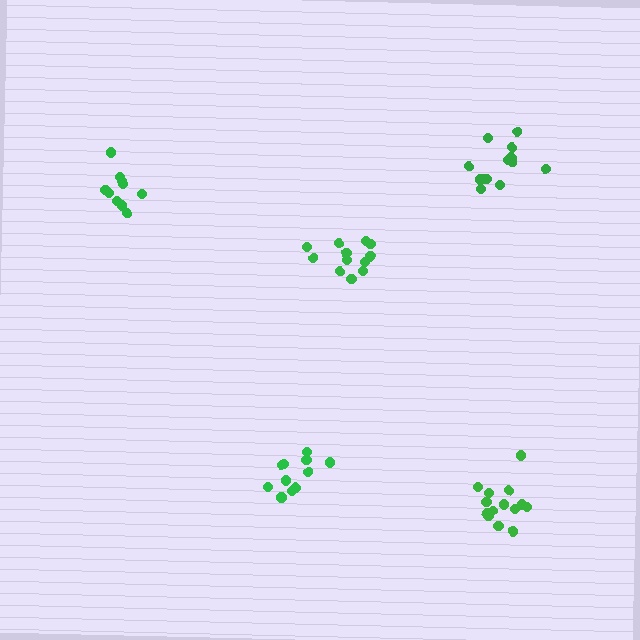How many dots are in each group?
Group 1: 13 dots, Group 2: 10 dots, Group 3: 12 dots, Group 4: 14 dots, Group 5: 11 dots (60 total).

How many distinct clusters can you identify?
There are 5 distinct clusters.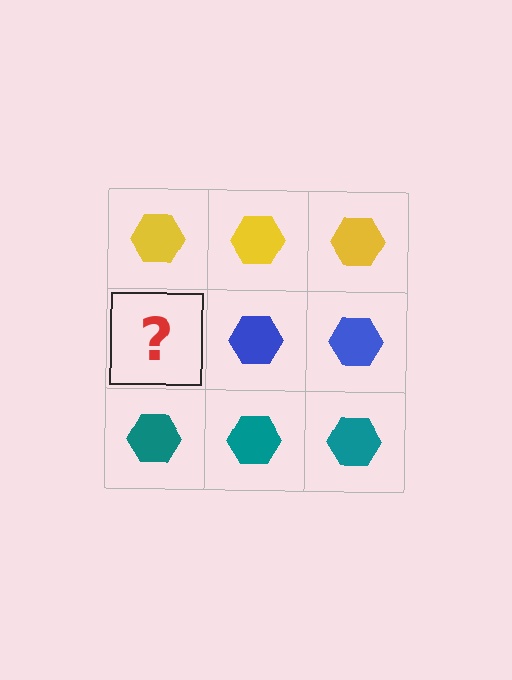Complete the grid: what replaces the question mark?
The question mark should be replaced with a blue hexagon.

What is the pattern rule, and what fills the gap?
The rule is that each row has a consistent color. The gap should be filled with a blue hexagon.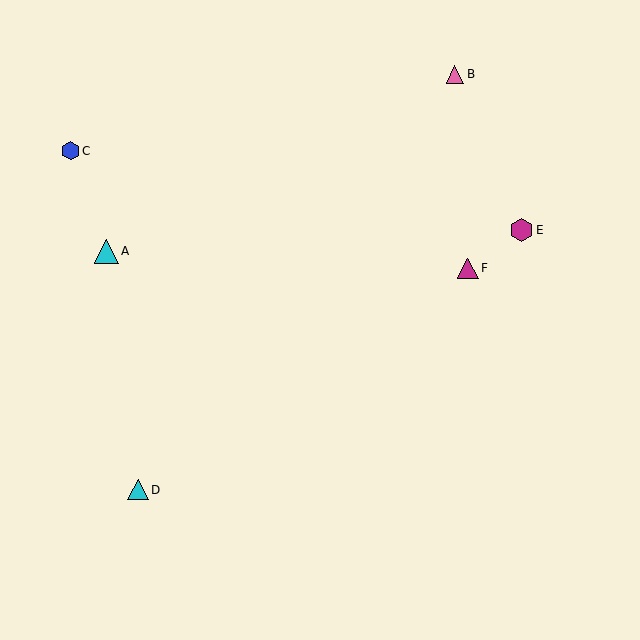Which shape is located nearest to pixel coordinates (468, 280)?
The magenta triangle (labeled F) at (468, 268) is nearest to that location.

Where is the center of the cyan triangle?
The center of the cyan triangle is at (138, 490).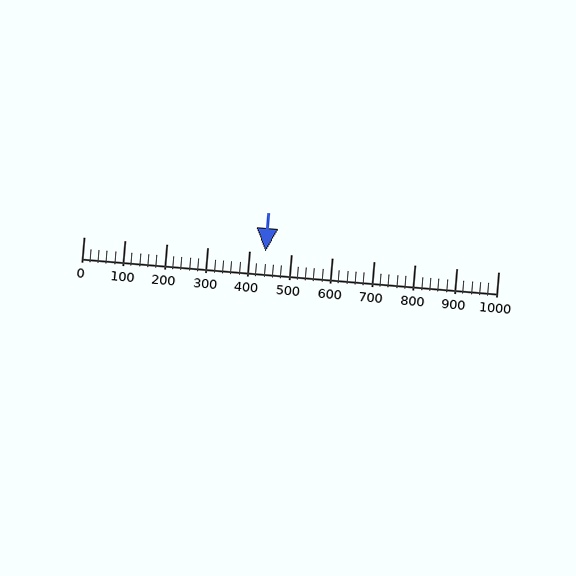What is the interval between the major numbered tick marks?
The major tick marks are spaced 100 units apart.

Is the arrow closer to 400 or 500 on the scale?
The arrow is closer to 400.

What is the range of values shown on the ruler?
The ruler shows values from 0 to 1000.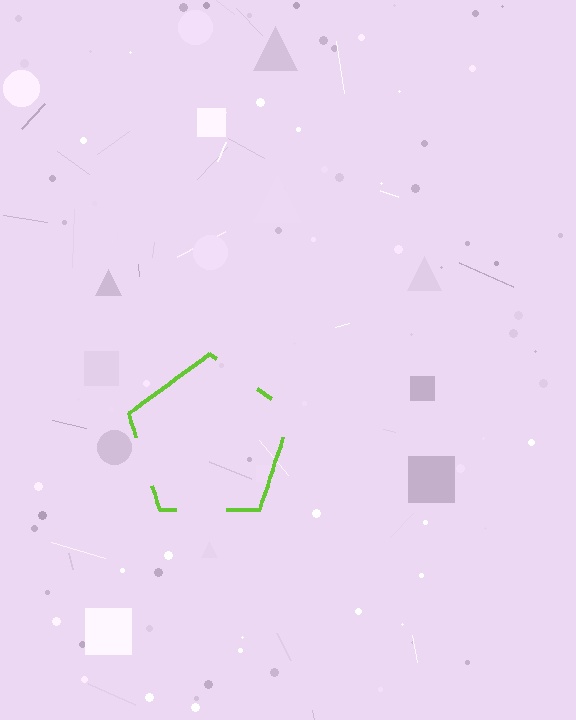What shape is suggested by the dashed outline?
The dashed outline suggests a pentagon.